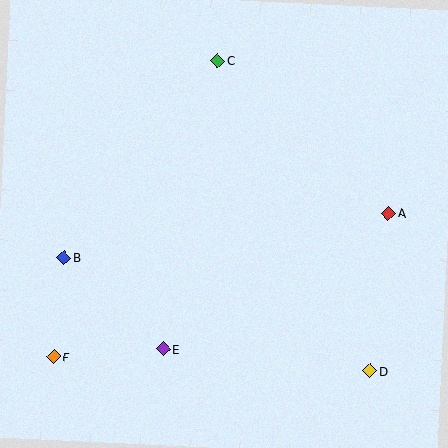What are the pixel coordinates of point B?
Point B is at (64, 258).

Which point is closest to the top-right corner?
Point A is closest to the top-right corner.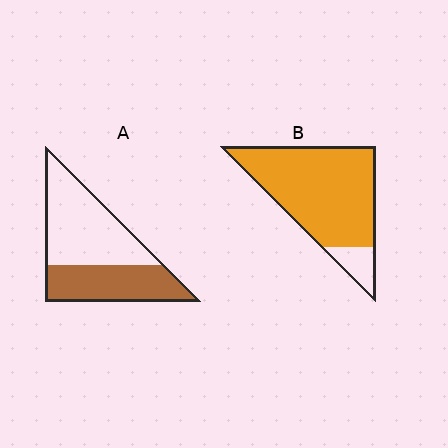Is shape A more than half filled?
No.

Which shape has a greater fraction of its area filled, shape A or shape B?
Shape B.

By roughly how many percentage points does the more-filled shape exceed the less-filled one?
By roughly 45 percentage points (B over A).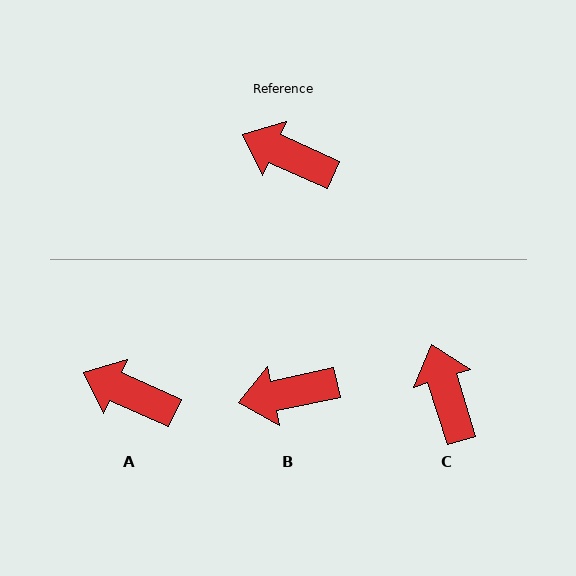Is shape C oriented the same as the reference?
No, it is off by about 49 degrees.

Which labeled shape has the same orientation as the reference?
A.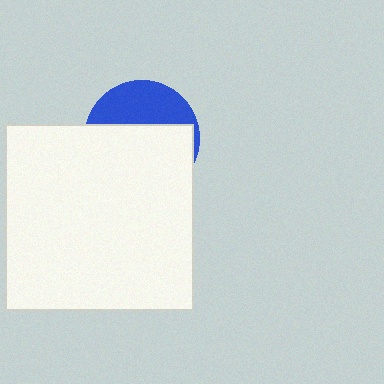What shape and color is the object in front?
The object in front is a white rectangle.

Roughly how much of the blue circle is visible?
A small part of it is visible (roughly 36%).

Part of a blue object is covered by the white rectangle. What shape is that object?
It is a circle.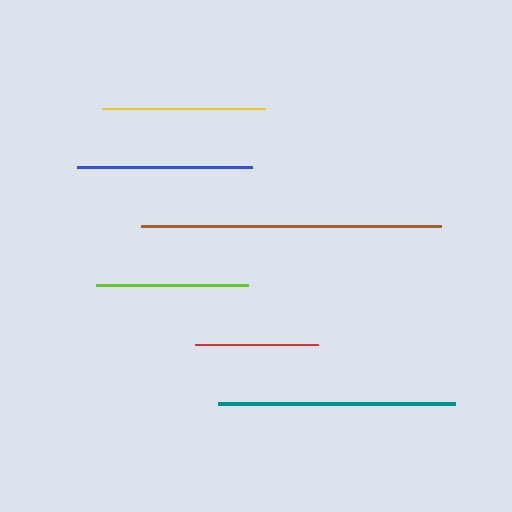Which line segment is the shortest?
The red line is the shortest at approximately 122 pixels.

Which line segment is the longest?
The brown line is the longest at approximately 300 pixels.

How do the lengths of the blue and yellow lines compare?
The blue and yellow lines are approximately the same length.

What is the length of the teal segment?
The teal segment is approximately 238 pixels long.